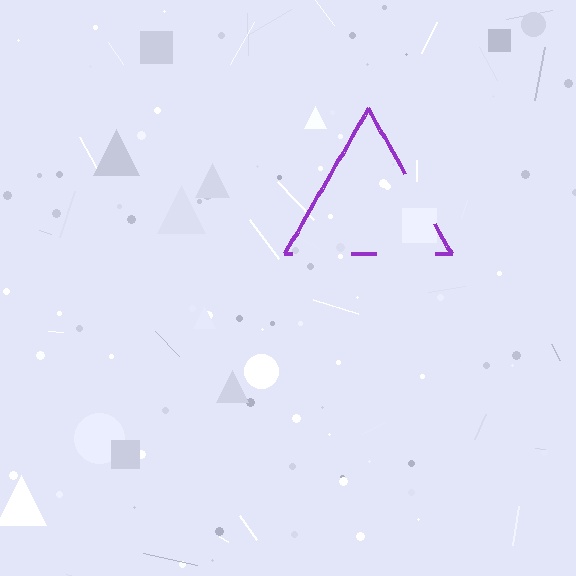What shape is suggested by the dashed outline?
The dashed outline suggests a triangle.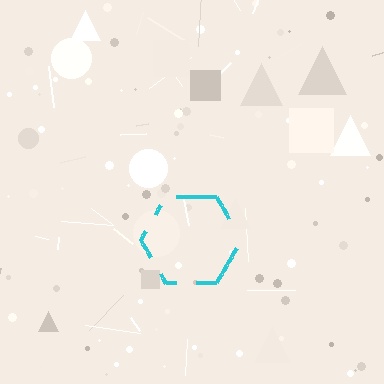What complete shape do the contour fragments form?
The contour fragments form a hexagon.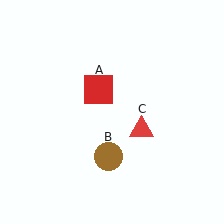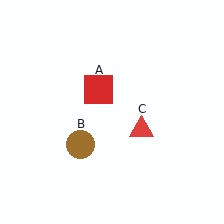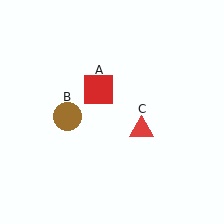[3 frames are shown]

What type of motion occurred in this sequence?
The brown circle (object B) rotated clockwise around the center of the scene.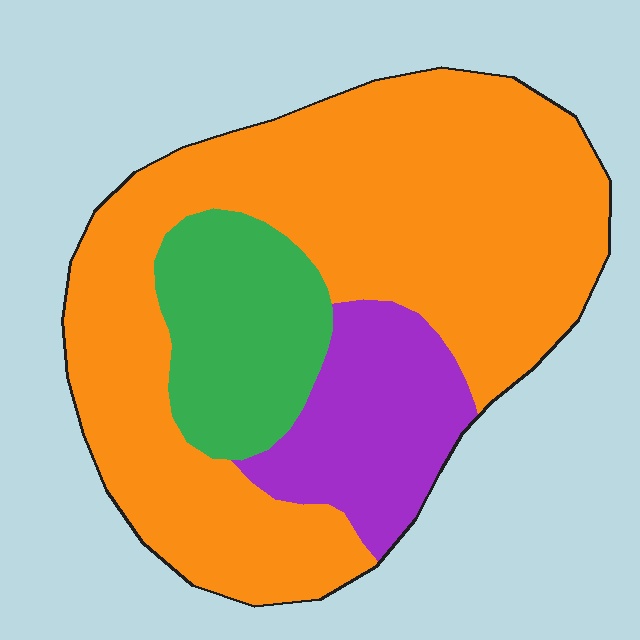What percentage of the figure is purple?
Purple takes up less than a quarter of the figure.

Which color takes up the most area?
Orange, at roughly 65%.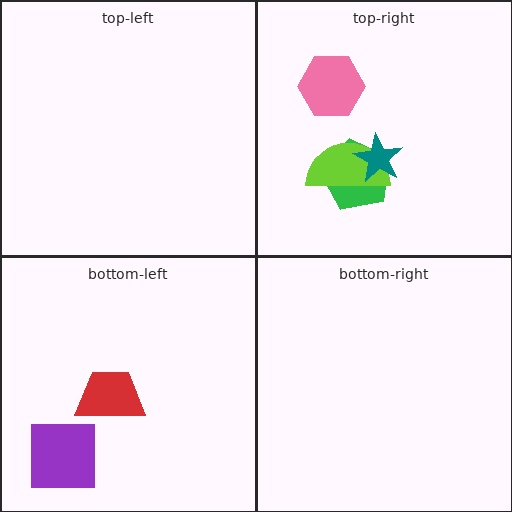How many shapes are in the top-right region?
4.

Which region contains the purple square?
The bottom-left region.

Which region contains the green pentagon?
The top-right region.